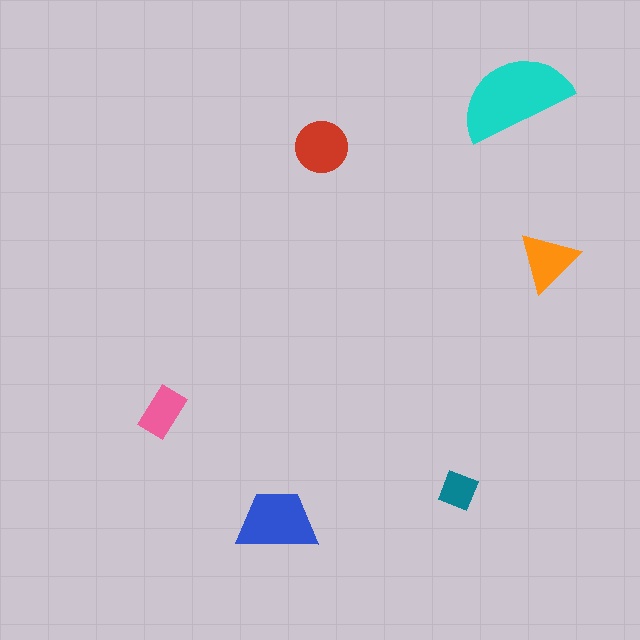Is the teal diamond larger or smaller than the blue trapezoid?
Smaller.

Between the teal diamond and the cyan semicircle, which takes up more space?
The cyan semicircle.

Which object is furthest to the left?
The pink rectangle is leftmost.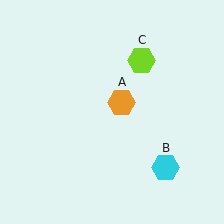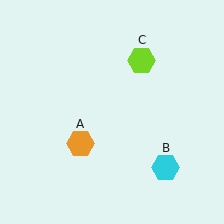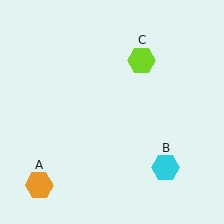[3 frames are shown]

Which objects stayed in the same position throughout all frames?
Cyan hexagon (object B) and lime hexagon (object C) remained stationary.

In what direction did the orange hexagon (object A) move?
The orange hexagon (object A) moved down and to the left.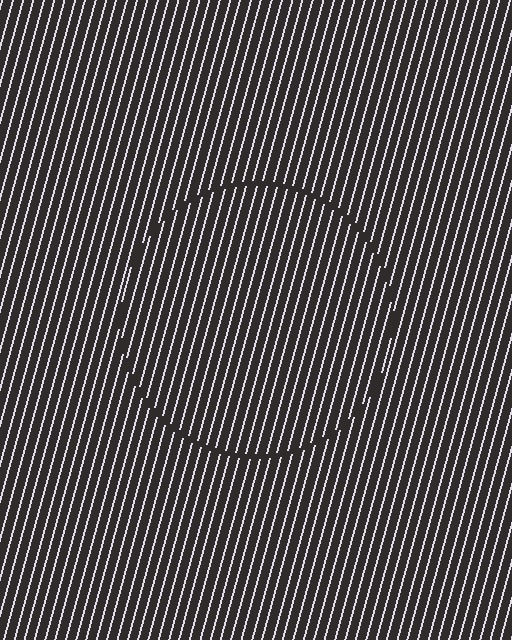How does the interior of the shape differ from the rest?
The interior of the shape contains the same grating, shifted by half a period — the contour is defined by the phase discontinuity where line-ends from the inner and outer gratings abut.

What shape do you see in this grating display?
An illusory circle. The interior of the shape contains the same grating, shifted by half a period — the contour is defined by the phase discontinuity where line-ends from the inner and outer gratings abut.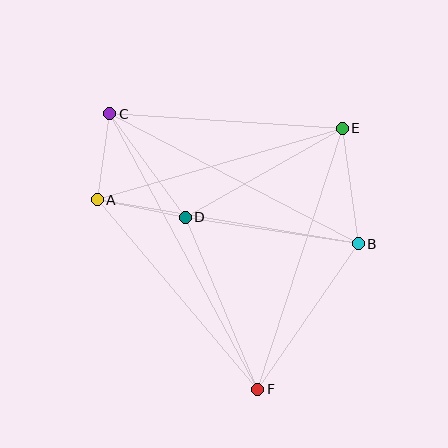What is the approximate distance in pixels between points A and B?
The distance between A and B is approximately 264 pixels.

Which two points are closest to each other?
Points A and C are closest to each other.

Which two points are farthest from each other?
Points C and F are farthest from each other.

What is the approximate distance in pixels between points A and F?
The distance between A and F is approximately 248 pixels.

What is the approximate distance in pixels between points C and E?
The distance between C and E is approximately 233 pixels.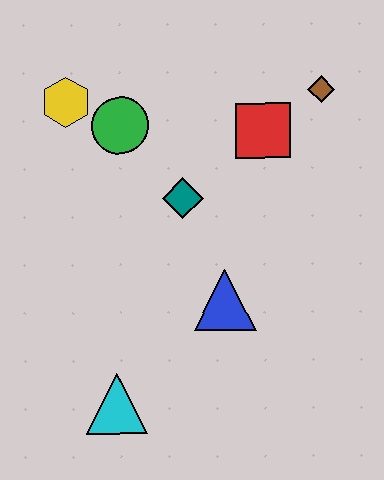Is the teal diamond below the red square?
Yes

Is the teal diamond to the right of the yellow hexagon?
Yes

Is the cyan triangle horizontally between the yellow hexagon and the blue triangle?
Yes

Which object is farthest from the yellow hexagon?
The cyan triangle is farthest from the yellow hexagon.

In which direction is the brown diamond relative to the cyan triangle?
The brown diamond is above the cyan triangle.